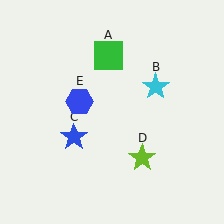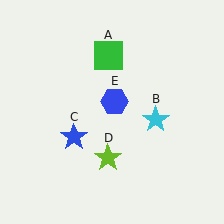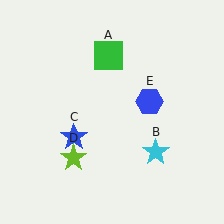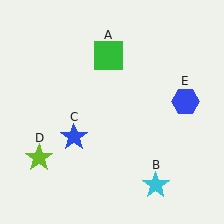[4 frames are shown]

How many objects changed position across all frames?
3 objects changed position: cyan star (object B), lime star (object D), blue hexagon (object E).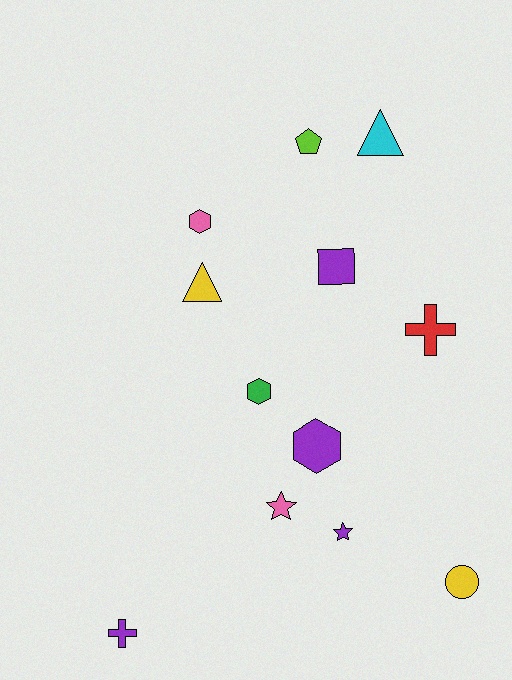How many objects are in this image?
There are 12 objects.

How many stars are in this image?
There are 2 stars.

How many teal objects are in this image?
There are no teal objects.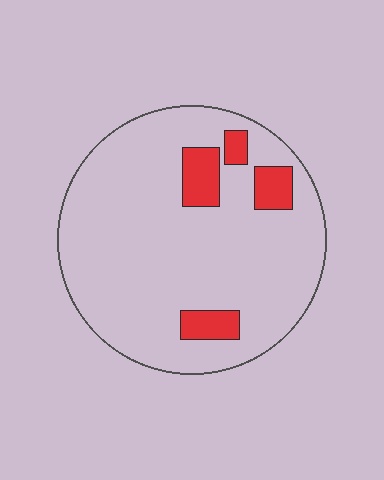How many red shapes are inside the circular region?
4.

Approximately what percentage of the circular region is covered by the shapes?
Approximately 10%.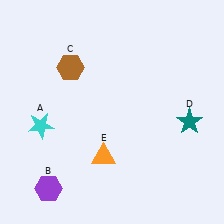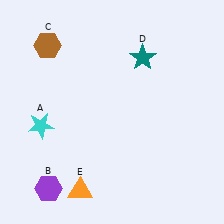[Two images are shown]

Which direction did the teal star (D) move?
The teal star (D) moved up.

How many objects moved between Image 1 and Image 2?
3 objects moved between the two images.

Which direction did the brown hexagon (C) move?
The brown hexagon (C) moved left.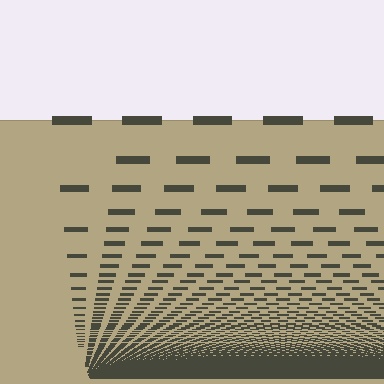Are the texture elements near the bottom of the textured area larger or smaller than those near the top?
Smaller. The gradient is inverted — elements near the bottom are smaller and denser.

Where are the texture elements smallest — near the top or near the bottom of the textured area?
Near the bottom.